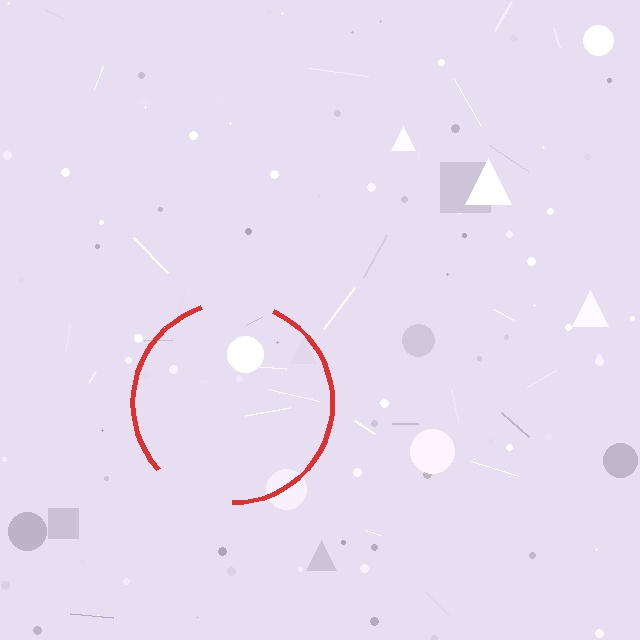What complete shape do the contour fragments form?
The contour fragments form a circle.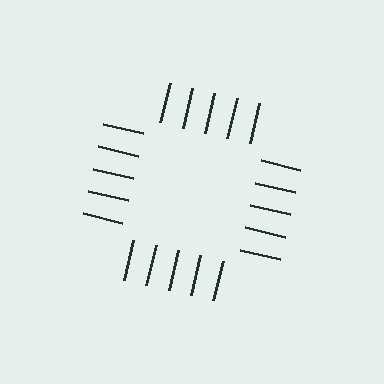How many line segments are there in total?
20 — 5 along each of the 4 edges.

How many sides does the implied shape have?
4 sides — the line-ends trace a square.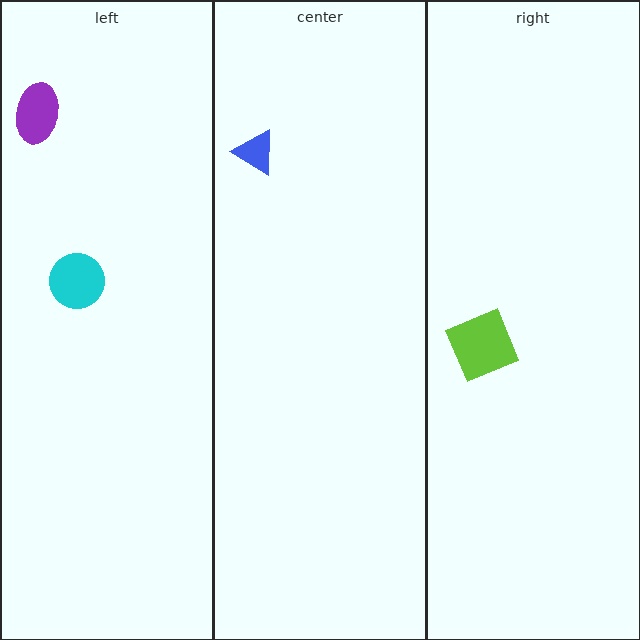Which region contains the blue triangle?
The center region.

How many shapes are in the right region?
1.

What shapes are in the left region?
The purple ellipse, the cyan circle.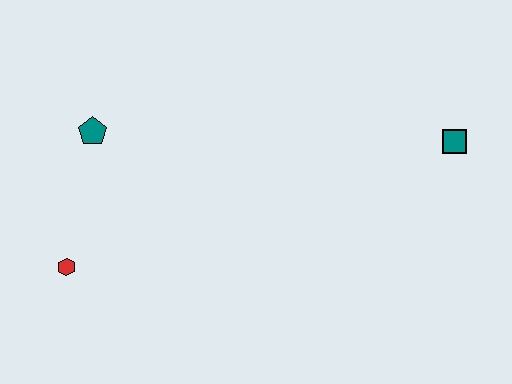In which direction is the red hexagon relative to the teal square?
The red hexagon is to the left of the teal square.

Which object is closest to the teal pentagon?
The red hexagon is closest to the teal pentagon.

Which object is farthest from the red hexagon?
The teal square is farthest from the red hexagon.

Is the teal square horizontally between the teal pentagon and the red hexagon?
No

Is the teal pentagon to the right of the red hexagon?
Yes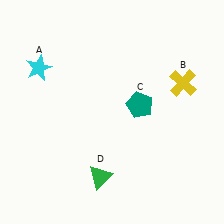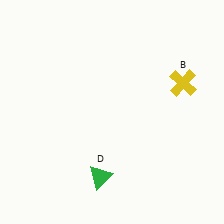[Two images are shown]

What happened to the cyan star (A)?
The cyan star (A) was removed in Image 2. It was in the top-left area of Image 1.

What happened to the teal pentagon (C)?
The teal pentagon (C) was removed in Image 2. It was in the top-right area of Image 1.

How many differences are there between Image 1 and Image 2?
There are 2 differences between the two images.